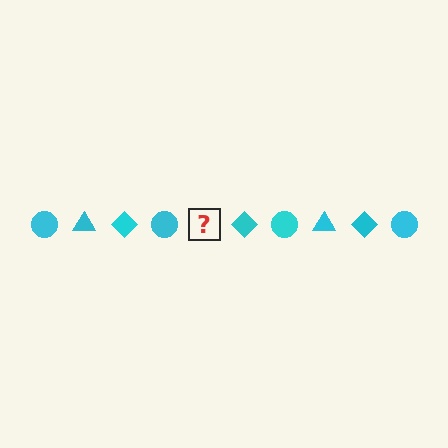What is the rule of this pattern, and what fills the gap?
The rule is that the pattern cycles through circle, triangle, diamond shapes in cyan. The gap should be filled with a cyan triangle.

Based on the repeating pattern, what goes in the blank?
The blank should be a cyan triangle.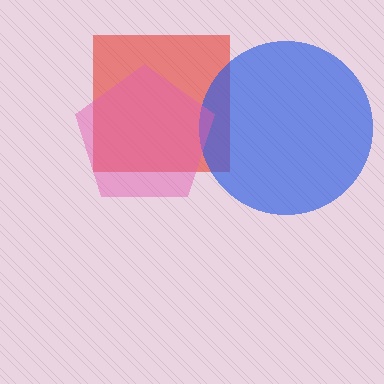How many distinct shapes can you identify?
There are 3 distinct shapes: a red square, a blue circle, a pink pentagon.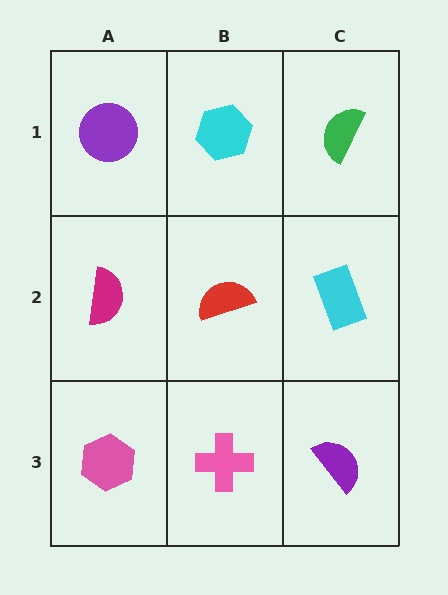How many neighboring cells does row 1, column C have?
2.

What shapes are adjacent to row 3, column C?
A cyan rectangle (row 2, column C), a pink cross (row 3, column B).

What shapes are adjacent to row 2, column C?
A green semicircle (row 1, column C), a purple semicircle (row 3, column C), a red semicircle (row 2, column B).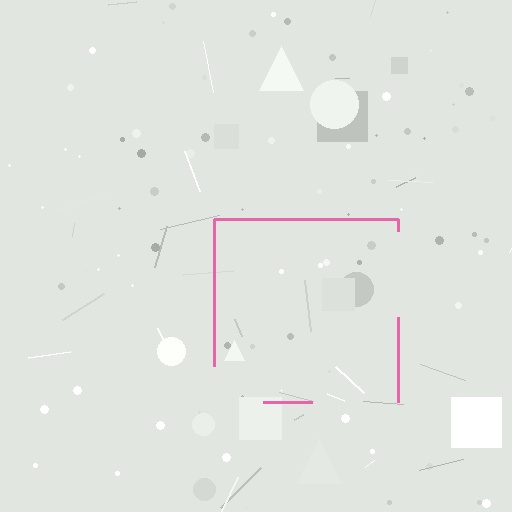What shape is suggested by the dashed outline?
The dashed outline suggests a square.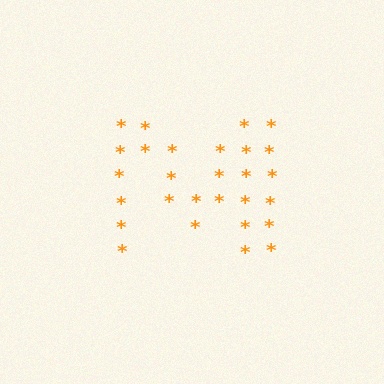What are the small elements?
The small elements are asterisks.